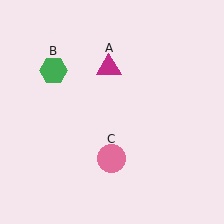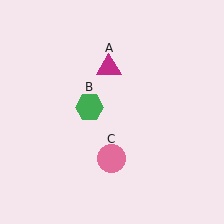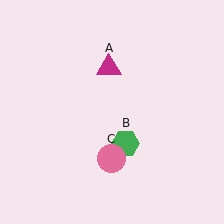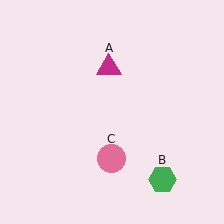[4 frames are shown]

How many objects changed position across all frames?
1 object changed position: green hexagon (object B).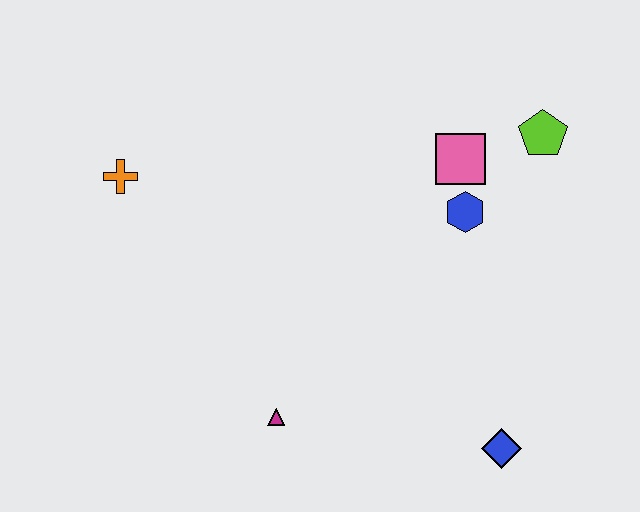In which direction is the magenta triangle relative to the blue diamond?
The magenta triangle is to the left of the blue diamond.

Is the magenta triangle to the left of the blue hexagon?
Yes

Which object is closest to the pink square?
The blue hexagon is closest to the pink square.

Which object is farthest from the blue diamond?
The orange cross is farthest from the blue diamond.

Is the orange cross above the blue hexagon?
Yes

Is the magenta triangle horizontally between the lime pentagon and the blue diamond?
No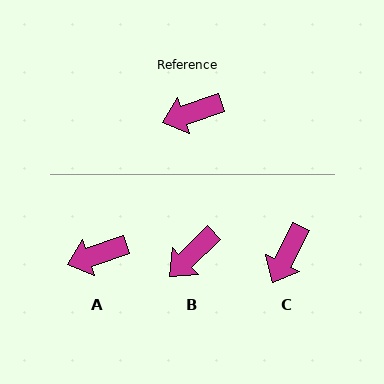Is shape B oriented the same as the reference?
No, it is off by about 26 degrees.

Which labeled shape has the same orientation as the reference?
A.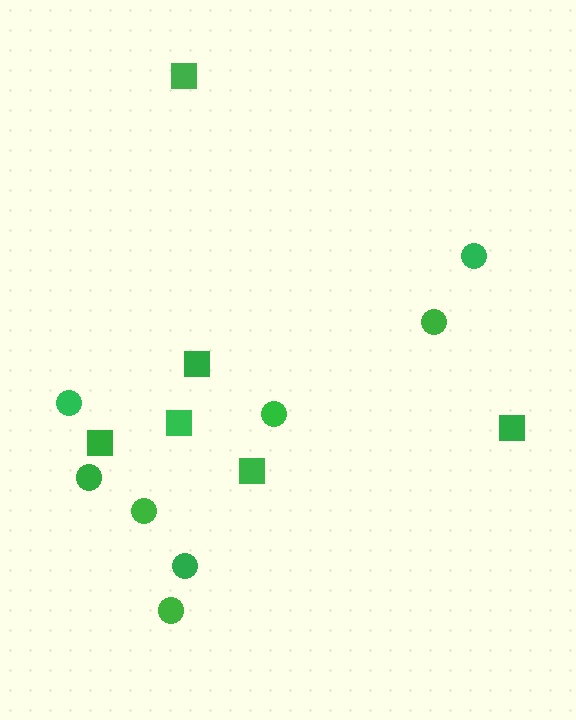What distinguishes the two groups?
There are 2 groups: one group of circles (8) and one group of squares (6).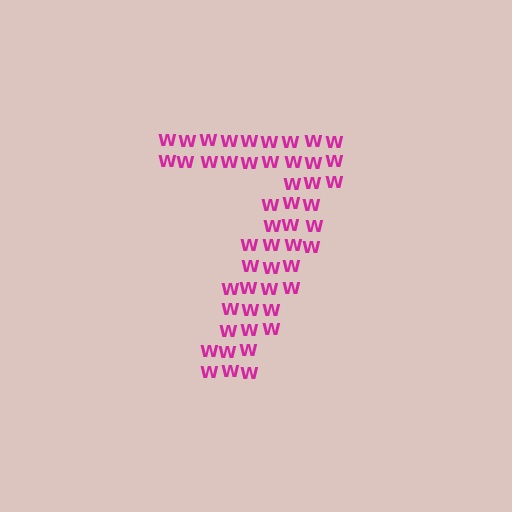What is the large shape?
The large shape is the digit 7.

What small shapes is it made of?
It is made of small letter W's.